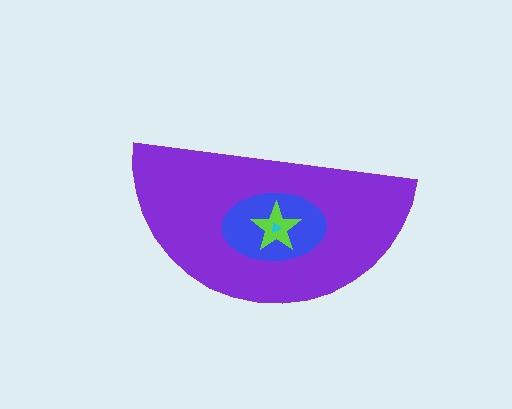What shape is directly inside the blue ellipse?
The lime star.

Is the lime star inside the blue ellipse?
Yes.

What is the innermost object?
The cyan triangle.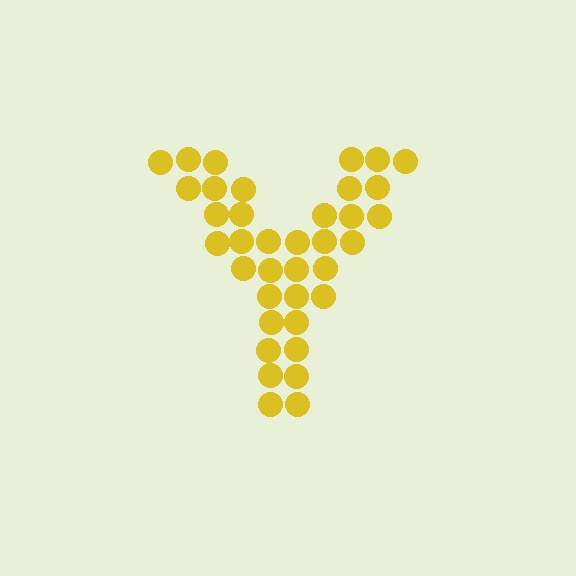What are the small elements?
The small elements are circles.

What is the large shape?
The large shape is the letter Y.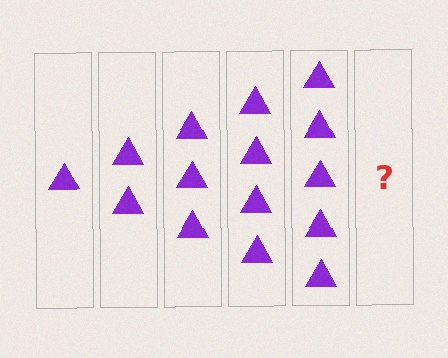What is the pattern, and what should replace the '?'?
The pattern is that each step adds one more triangle. The '?' should be 6 triangles.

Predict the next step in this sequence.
The next step is 6 triangles.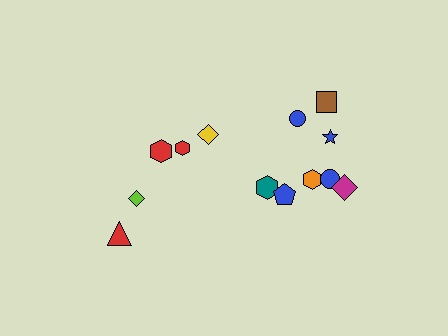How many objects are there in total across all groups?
There are 13 objects.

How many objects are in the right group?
There are 8 objects.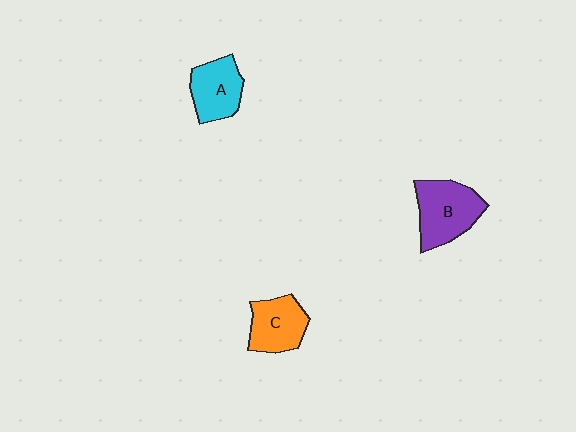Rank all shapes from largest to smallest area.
From largest to smallest: B (purple), C (orange), A (cyan).